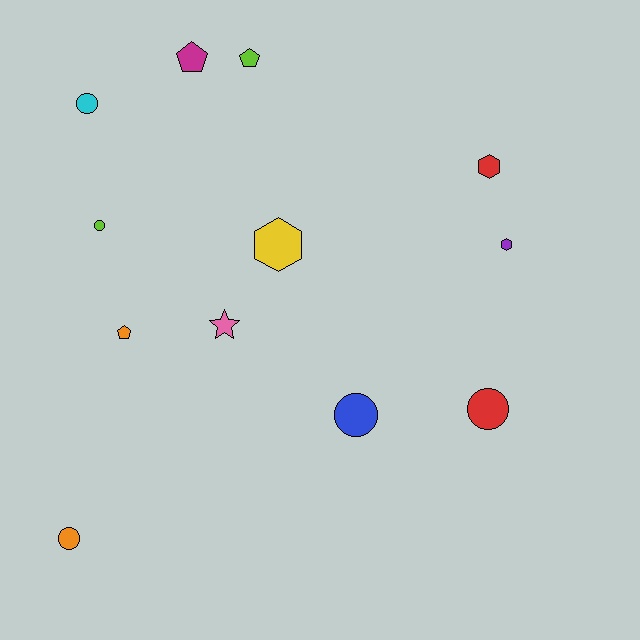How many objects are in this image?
There are 12 objects.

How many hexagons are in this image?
There are 3 hexagons.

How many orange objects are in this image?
There are 2 orange objects.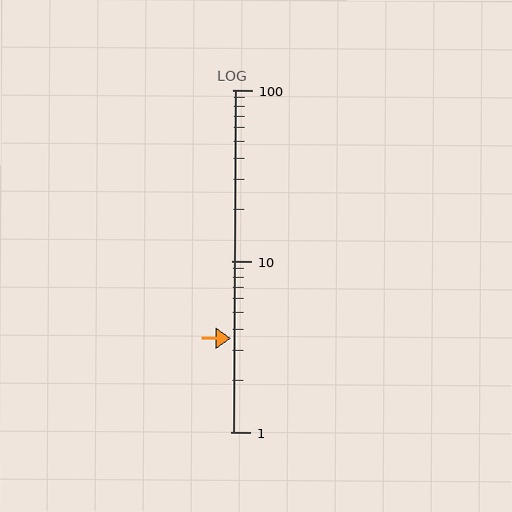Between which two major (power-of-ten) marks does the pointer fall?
The pointer is between 1 and 10.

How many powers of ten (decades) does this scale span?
The scale spans 2 decades, from 1 to 100.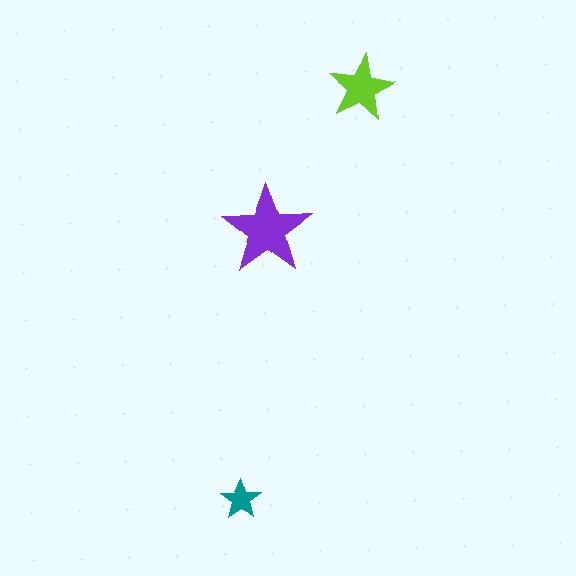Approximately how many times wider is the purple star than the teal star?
About 2 times wider.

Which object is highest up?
The lime star is topmost.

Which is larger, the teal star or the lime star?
The lime one.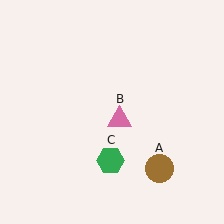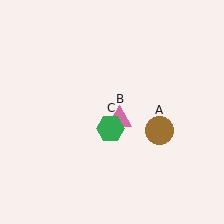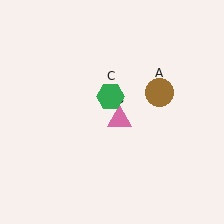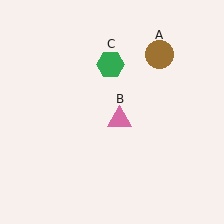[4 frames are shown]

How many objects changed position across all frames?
2 objects changed position: brown circle (object A), green hexagon (object C).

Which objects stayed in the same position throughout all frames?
Pink triangle (object B) remained stationary.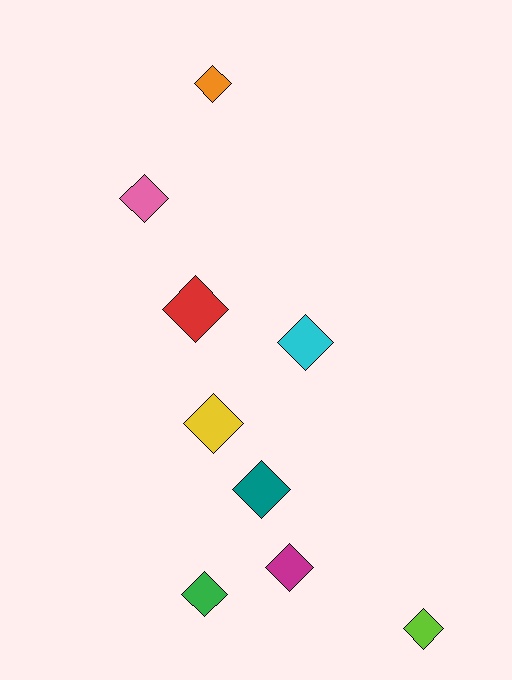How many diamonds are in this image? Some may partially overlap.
There are 9 diamonds.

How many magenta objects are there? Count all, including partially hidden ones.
There is 1 magenta object.